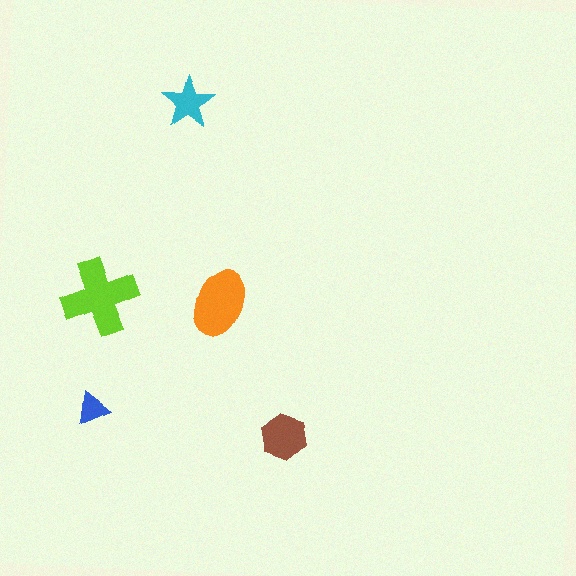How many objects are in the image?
There are 5 objects in the image.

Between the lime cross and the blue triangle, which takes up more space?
The lime cross.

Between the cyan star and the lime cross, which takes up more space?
The lime cross.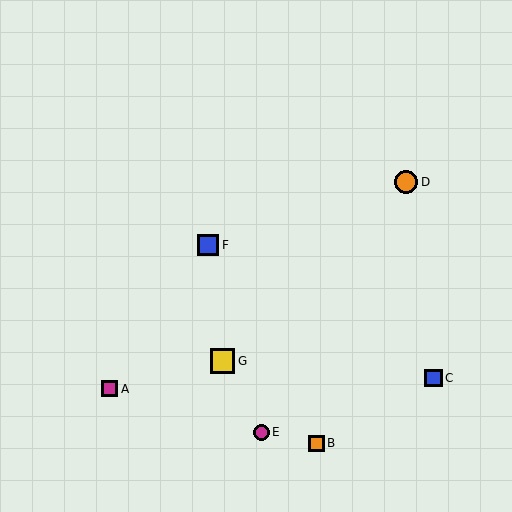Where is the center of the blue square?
The center of the blue square is at (208, 245).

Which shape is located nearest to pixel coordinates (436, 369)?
The blue square (labeled C) at (433, 378) is nearest to that location.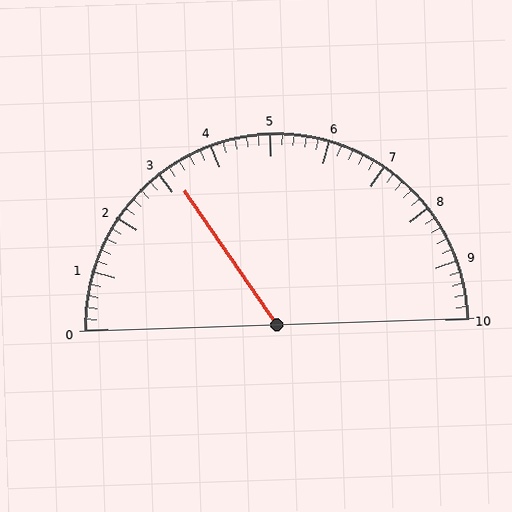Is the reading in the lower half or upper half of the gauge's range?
The reading is in the lower half of the range (0 to 10).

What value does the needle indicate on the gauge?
The needle indicates approximately 3.2.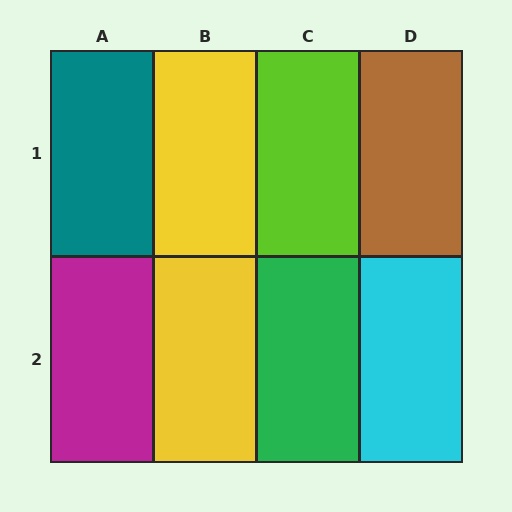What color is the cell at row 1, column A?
Teal.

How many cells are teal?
1 cell is teal.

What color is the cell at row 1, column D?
Brown.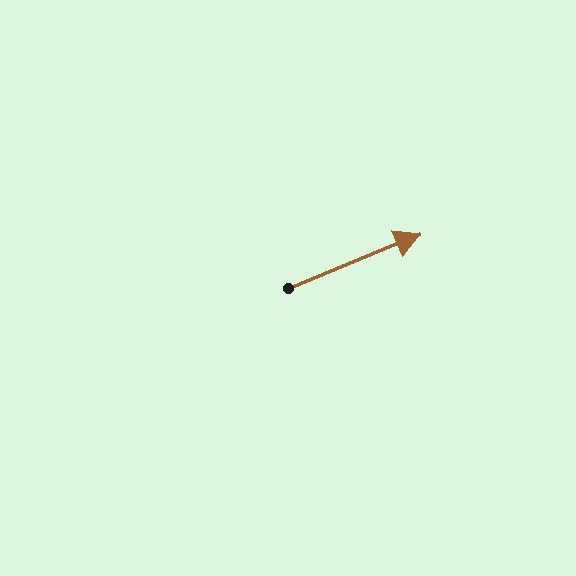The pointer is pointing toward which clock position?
Roughly 2 o'clock.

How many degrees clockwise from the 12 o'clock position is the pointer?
Approximately 68 degrees.